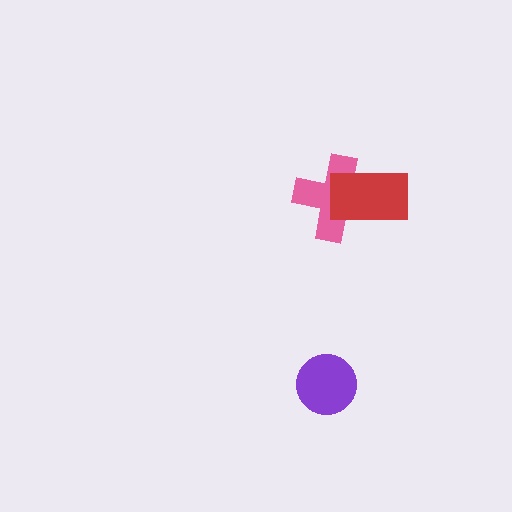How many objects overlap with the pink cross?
1 object overlaps with the pink cross.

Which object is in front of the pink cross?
The red rectangle is in front of the pink cross.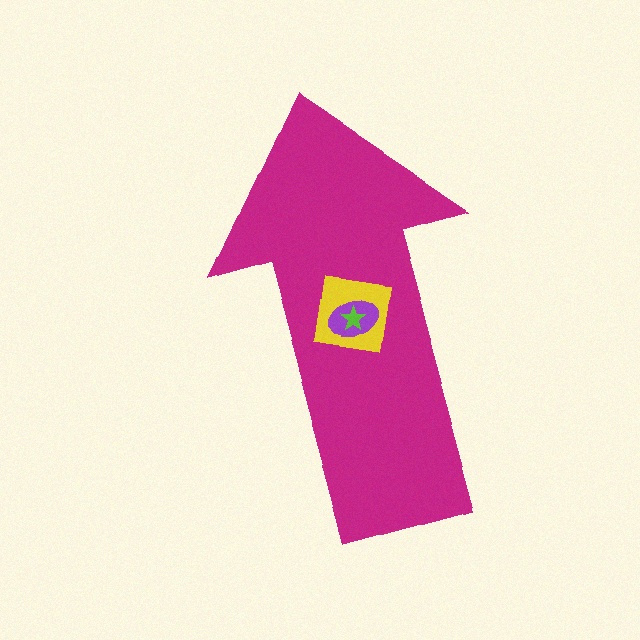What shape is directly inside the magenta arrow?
The yellow square.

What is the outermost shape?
The magenta arrow.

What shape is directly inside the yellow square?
The purple ellipse.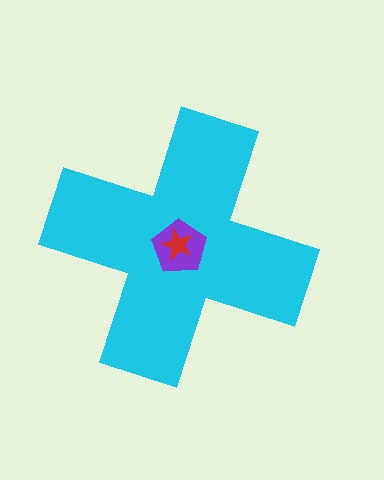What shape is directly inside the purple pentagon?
The red star.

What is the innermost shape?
The red star.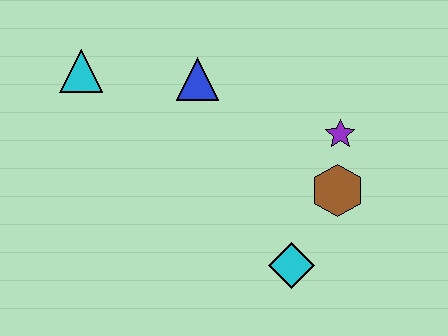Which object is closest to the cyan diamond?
The brown hexagon is closest to the cyan diamond.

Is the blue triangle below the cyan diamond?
No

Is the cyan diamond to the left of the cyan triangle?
No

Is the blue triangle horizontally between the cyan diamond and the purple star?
No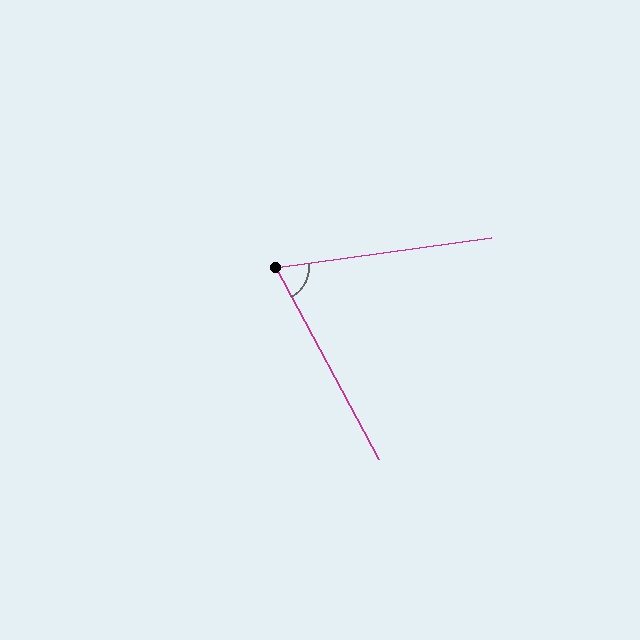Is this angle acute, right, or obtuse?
It is acute.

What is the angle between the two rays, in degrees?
Approximately 70 degrees.